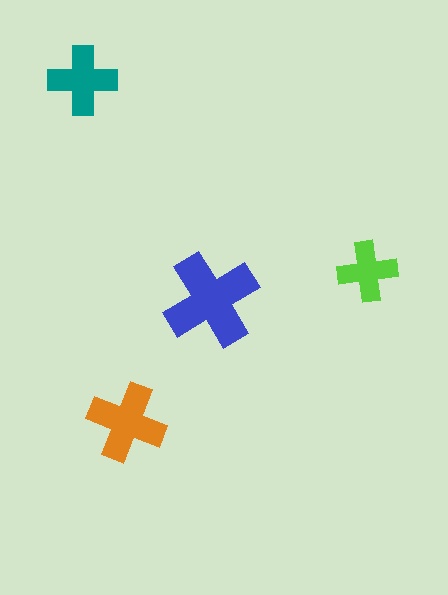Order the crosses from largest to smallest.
the blue one, the orange one, the teal one, the lime one.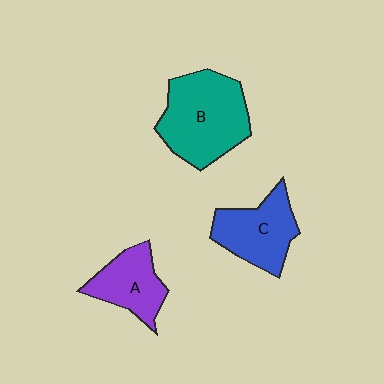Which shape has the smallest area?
Shape A (purple).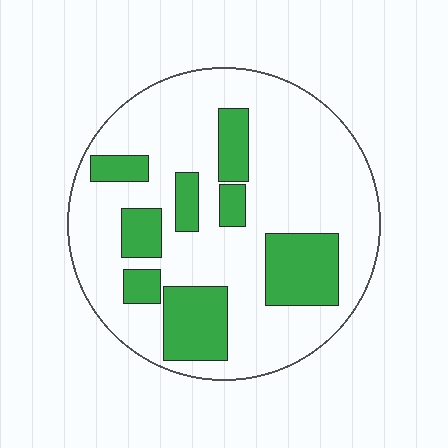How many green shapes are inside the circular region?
8.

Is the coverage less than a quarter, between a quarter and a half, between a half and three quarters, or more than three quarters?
Between a quarter and a half.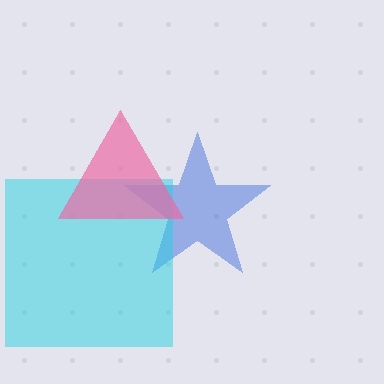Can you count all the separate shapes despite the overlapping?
Yes, there are 3 separate shapes.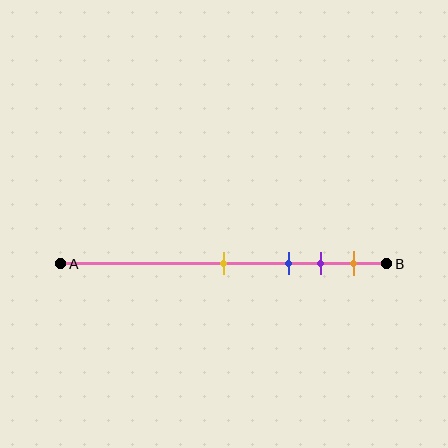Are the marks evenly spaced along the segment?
No, the marks are not evenly spaced.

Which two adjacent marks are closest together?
The purple and orange marks are the closest adjacent pair.